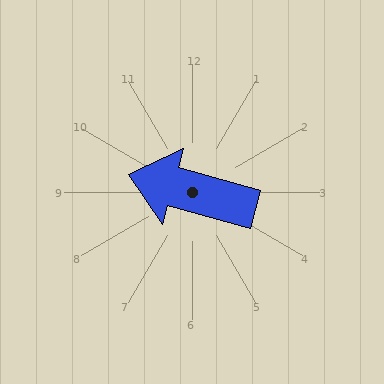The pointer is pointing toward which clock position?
Roughly 10 o'clock.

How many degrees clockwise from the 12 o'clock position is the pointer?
Approximately 285 degrees.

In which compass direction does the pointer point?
West.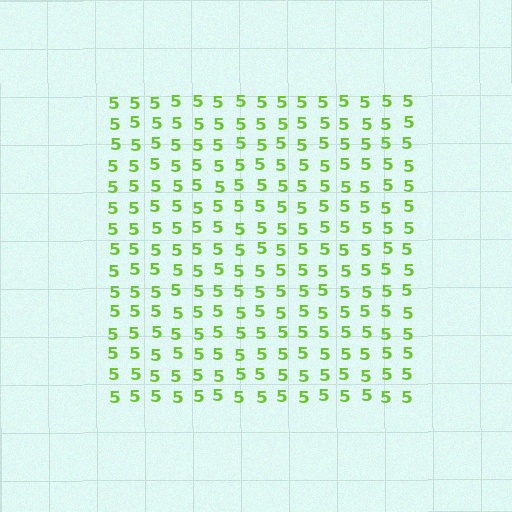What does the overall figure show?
The overall figure shows a square.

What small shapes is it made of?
It is made of small digit 5's.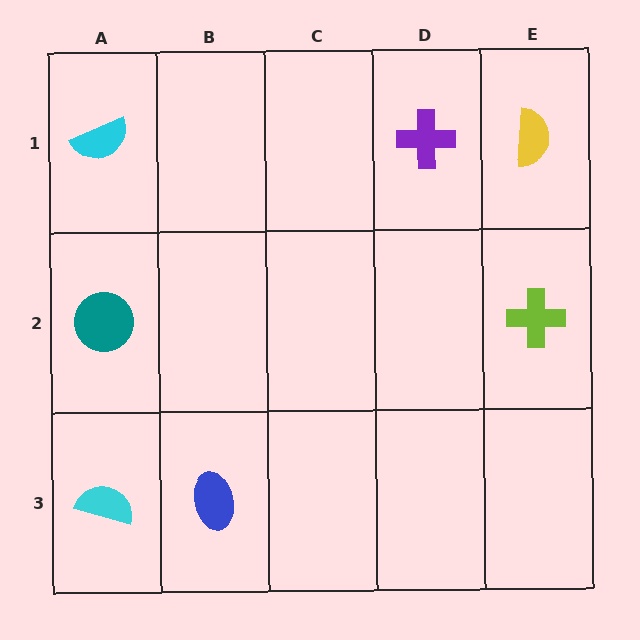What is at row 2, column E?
A lime cross.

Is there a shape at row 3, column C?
No, that cell is empty.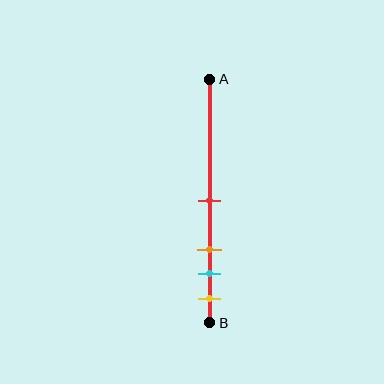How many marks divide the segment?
There are 4 marks dividing the segment.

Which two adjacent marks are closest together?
The cyan and yellow marks are the closest adjacent pair.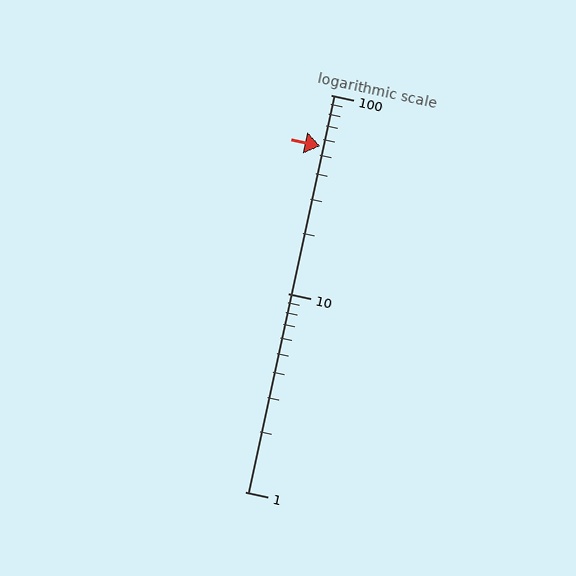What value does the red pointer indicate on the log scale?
The pointer indicates approximately 55.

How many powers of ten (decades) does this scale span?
The scale spans 2 decades, from 1 to 100.